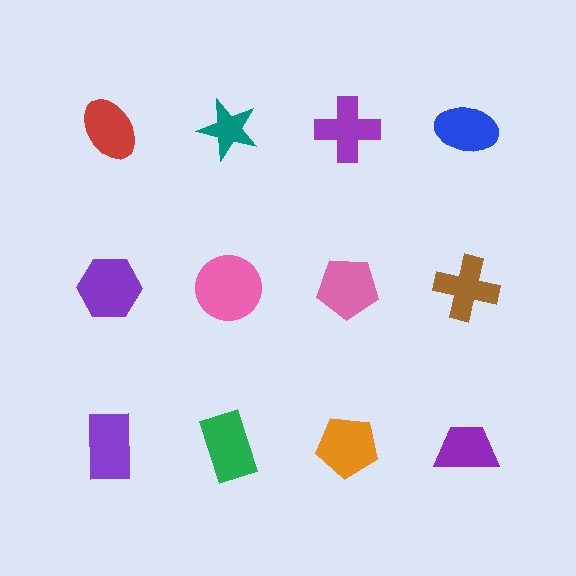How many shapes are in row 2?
4 shapes.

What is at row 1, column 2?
A teal star.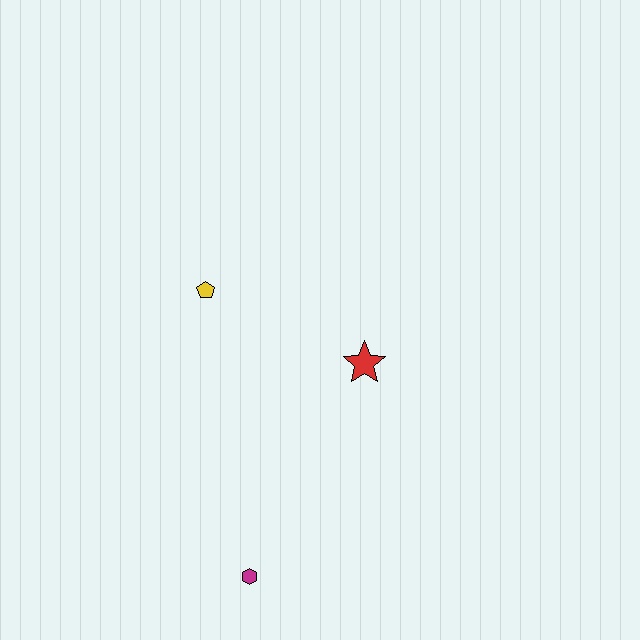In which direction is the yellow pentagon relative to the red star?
The yellow pentagon is to the left of the red star.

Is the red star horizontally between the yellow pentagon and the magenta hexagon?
No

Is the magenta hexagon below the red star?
Yes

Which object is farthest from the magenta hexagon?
The yellow pentagon is farthest from the magenta hexagon.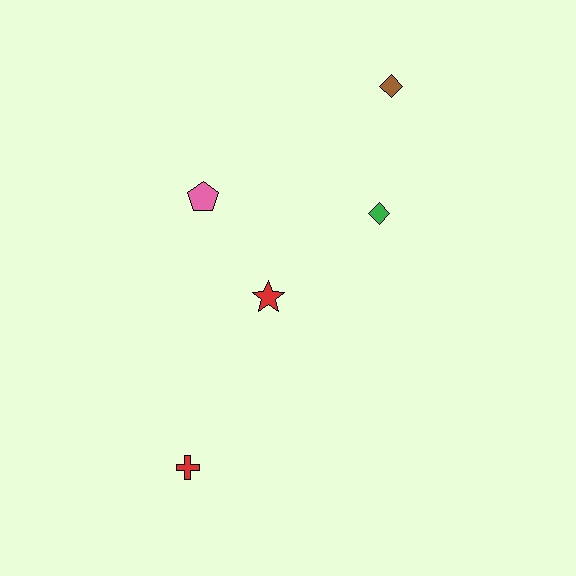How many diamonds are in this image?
There are 2 diamonds.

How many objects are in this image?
There are 5 objects.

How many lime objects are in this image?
There are no lime objects.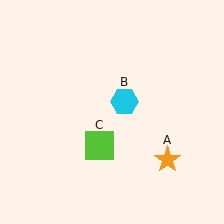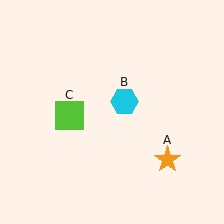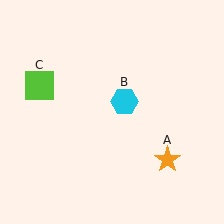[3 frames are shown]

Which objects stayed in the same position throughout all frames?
Orange star (object A) and cyan hexagon (object B) remained stationary.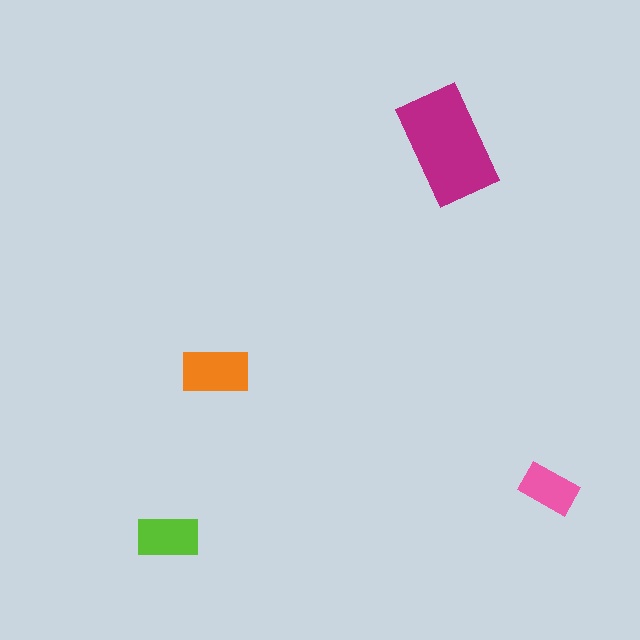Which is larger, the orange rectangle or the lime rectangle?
The orange one.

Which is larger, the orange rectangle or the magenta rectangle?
The magenta one.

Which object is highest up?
The magenta rectangle is topmost.